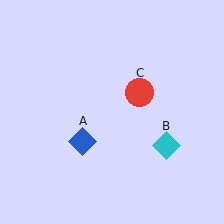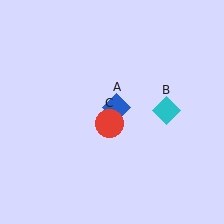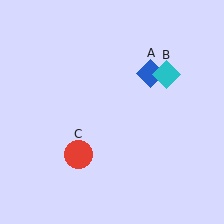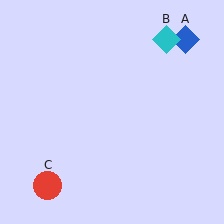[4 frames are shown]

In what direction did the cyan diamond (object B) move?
The cyan diamond (object B) moved up.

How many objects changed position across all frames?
3 objects changed position: blue diamond (object A), cyan diamond (object B), red circle (object C).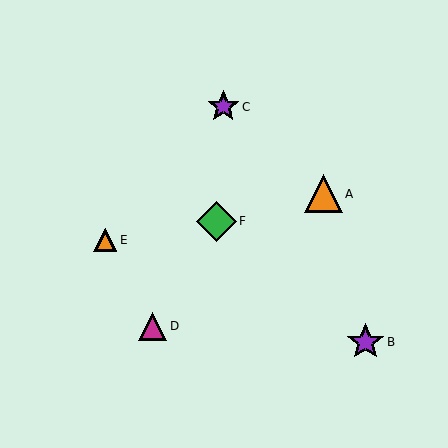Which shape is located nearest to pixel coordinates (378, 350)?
The purple star (labeled B) at (366, 342) is nearest to that location.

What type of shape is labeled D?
Shape D is a magenta triangle.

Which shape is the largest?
The green diamond (labeled F) is the largest.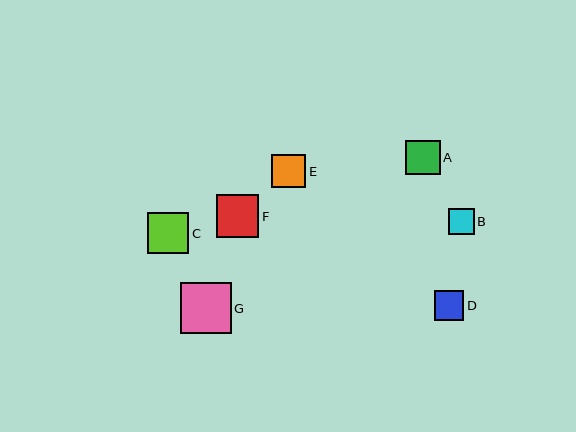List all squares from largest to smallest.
From largest to smallest: G, F, C, A, E, D, B.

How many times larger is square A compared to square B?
Square A is approximately 1.3 times the size of square B.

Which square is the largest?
Square G is the largest with a size of approximately 51 pixels.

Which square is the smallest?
Square B is the smallest with a size of approximately 26 pixels.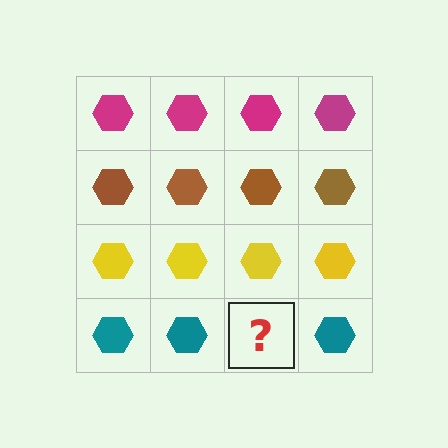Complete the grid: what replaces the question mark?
The question mark should be replaced with a teal hexagon.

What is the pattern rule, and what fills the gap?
The rule is that each row has a consistent color. The gap should be filled with a teal hexagon.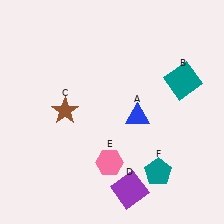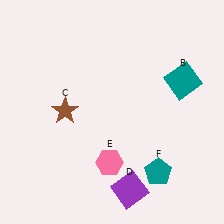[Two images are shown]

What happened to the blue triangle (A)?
The blue triangle (A) was removed in Image 2. It was in the bottom-right area of Image 1.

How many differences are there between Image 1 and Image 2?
There is 1 difference between the two images.